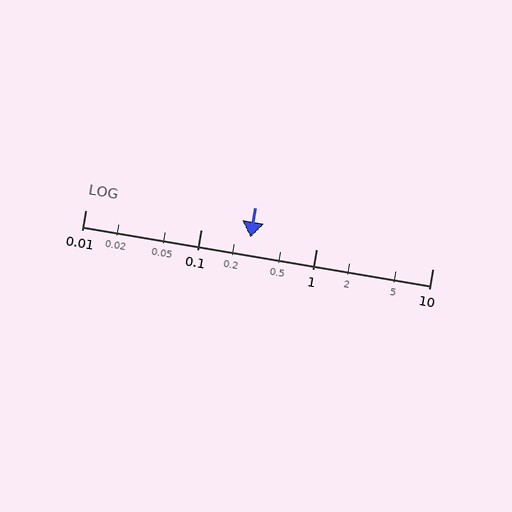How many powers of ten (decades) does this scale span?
The scale spans 3 decades, from 0.01 to 10.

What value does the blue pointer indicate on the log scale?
The pointer indicates approximately 0.27.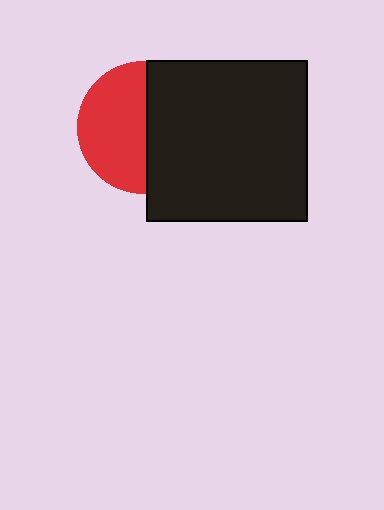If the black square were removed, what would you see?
You would see the complete red circle.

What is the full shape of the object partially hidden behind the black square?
The partially hidden object is a red circle.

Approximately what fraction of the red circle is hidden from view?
Roughly 49% of the red circle is hidden behind the black square.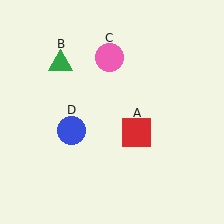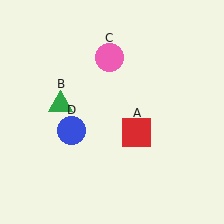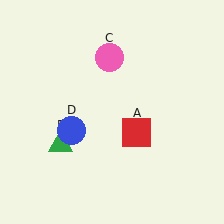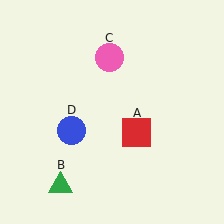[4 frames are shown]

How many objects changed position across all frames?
1 object changed position: green triangle (object B).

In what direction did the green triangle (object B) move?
The green triangle (object B) moved down.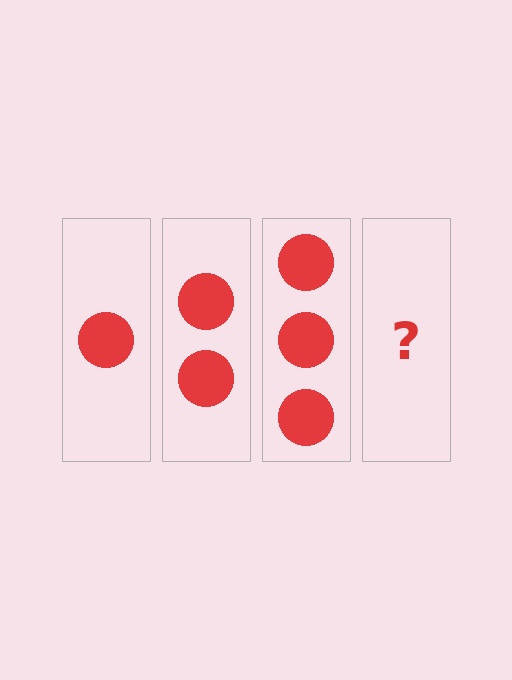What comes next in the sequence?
The next element should be 4 circles.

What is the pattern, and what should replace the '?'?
The pattern is that each step adds one more circle. The '?' should be 4 circles.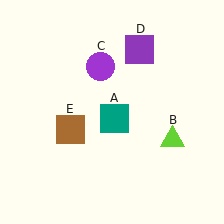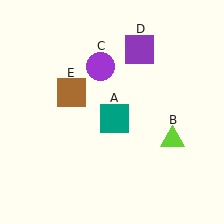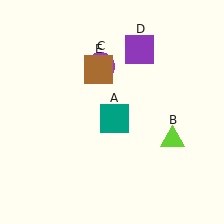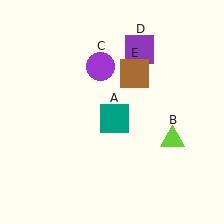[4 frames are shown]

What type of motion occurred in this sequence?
The brown square (object E) rotated clockwise around the center of the scene.